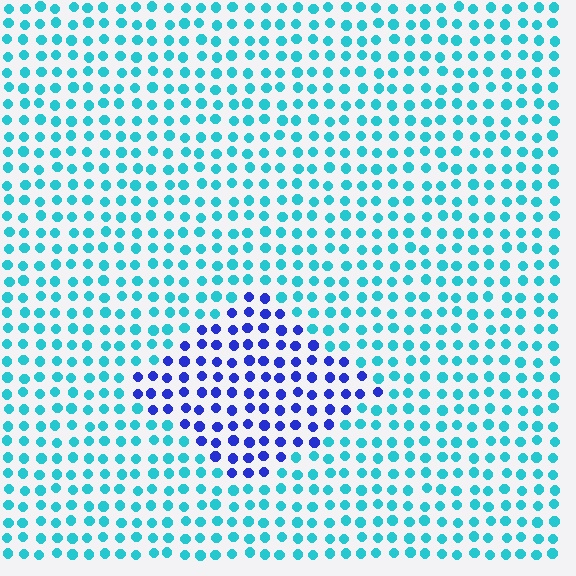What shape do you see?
I see a diamond.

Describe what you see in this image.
The image is filled with small cyan elements in a uniform arrangement. A diamond-shaped region is visible where the elements are tinted to a slightly different hue, forming a subtle color boundary.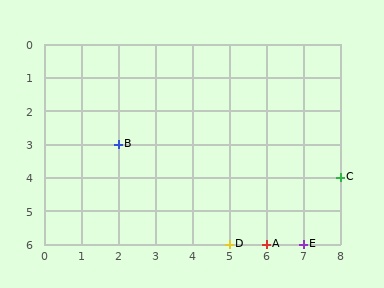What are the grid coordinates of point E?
Point E is at grid coordinates (7, 6).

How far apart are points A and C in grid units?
Points A and C are 2 columns and 2 rows apart (about 2.8 grid units diagonally).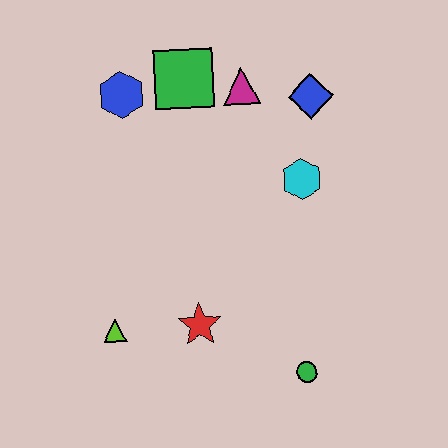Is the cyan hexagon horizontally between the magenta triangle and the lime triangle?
No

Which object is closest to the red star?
The lime triangle is closest to the red star.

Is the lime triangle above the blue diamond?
No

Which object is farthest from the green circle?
The blue hexagon is farthest from the green circle.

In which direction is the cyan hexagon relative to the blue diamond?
The cyan hexagon is below the blue diamond.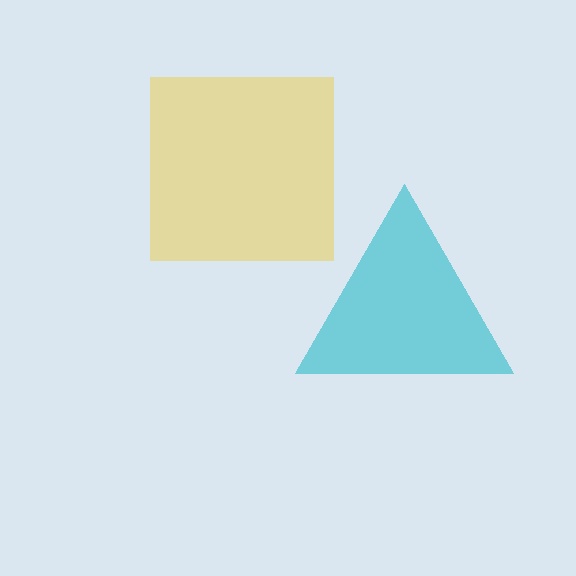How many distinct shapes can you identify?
There are 2 distinct shapes: a yellow square, a cyan triangle.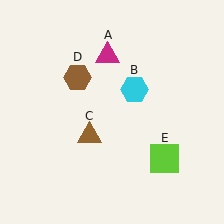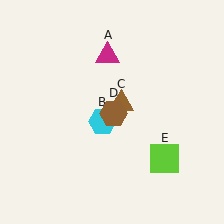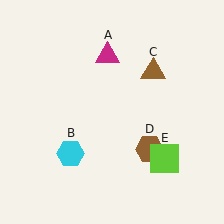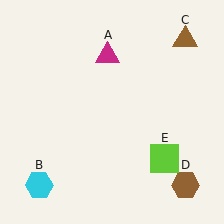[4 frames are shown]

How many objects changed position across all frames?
3 objects changed position: cyan hexagon (object B), brown triangle (object C), brown hexagon (object D).